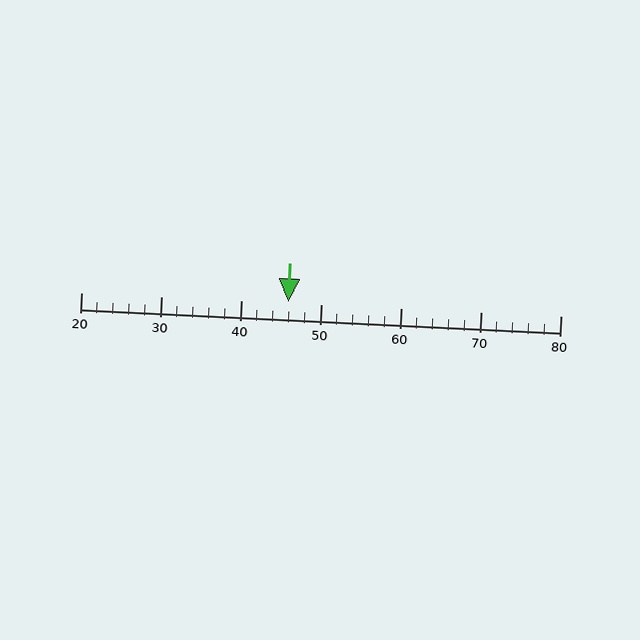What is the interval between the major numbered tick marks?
The major tick marks are spaced 10 units apart.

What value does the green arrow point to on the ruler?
The green arrow points to approximately 46.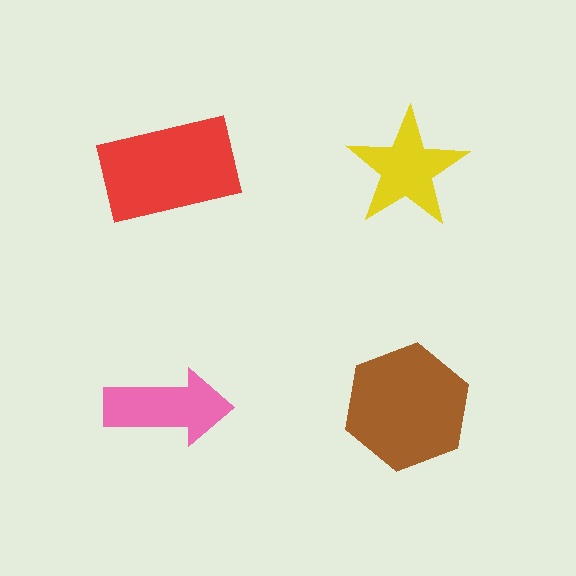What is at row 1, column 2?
A yellow star.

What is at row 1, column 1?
A red rectangle.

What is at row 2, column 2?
A brown hexagon.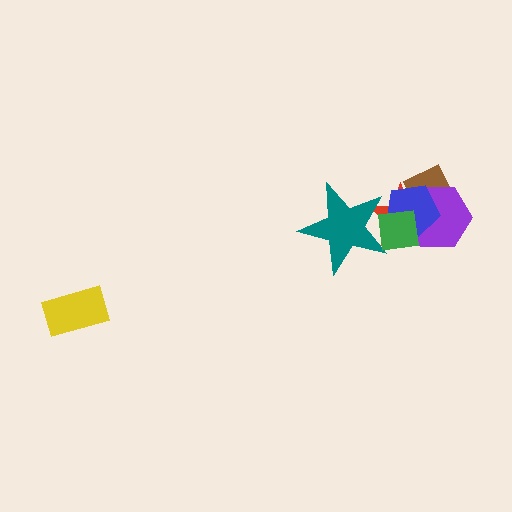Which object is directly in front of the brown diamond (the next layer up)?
The red star is directly in front of the brown diamond.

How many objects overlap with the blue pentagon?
5 objects overlap with the blue pentagon.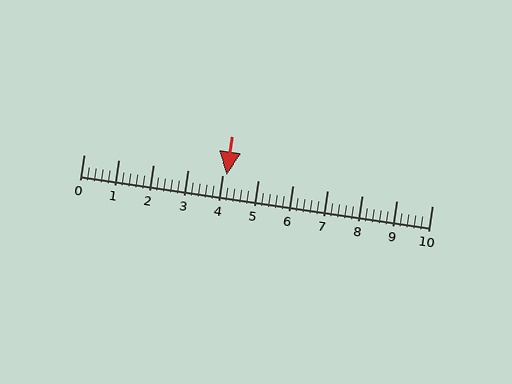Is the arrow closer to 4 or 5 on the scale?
The arrow is closer to 4.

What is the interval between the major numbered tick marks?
The major tick marks are spaced 1 units apart.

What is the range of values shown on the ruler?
The ruler shows values from 0 to 10.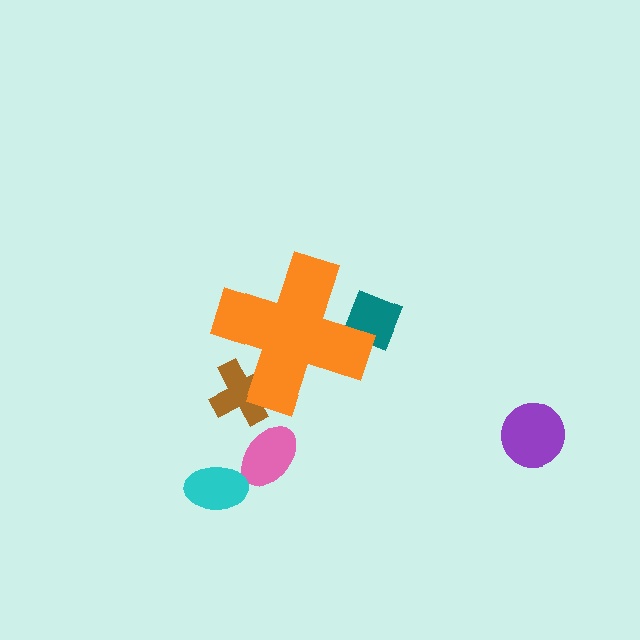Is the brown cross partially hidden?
Yes, the brown cross is partially hidden behind the orange cross.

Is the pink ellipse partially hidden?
No, the pink ellipse is fully visible.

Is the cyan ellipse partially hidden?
No, the cyan ellipse is fully visible.